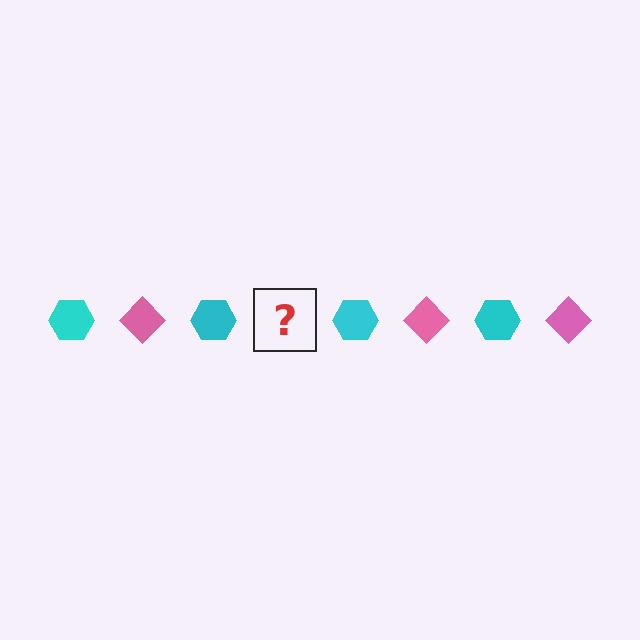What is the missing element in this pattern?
The missing element is a pink diamond.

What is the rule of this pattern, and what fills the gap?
The rule is that the pattern alternates between cyan hexagon and pink diamond. The gap should be filled with a pink diamond.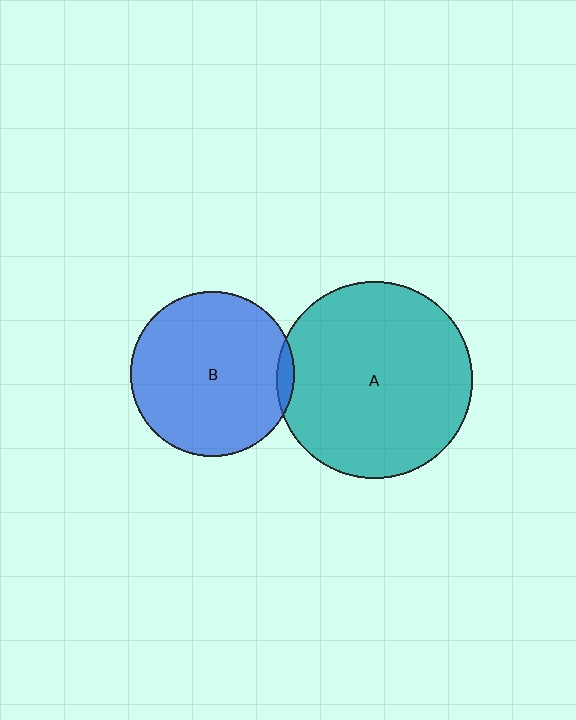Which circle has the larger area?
Circle A (teal).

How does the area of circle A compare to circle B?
Approximately 1.4 times.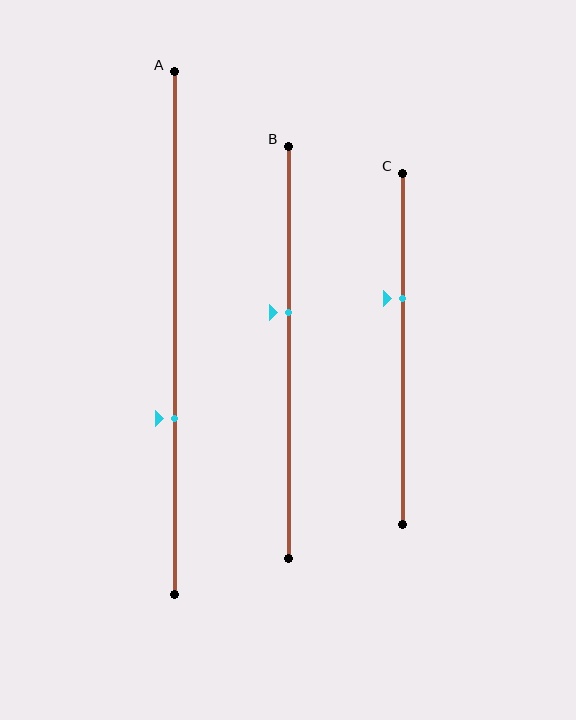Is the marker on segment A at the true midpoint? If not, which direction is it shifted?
No, the marker on segment A is shifted downward by about 16% of the segment length.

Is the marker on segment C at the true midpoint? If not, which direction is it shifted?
No, the marker on segment C is shifted upward by about 14% of the segment length.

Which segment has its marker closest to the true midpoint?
Segment B has its marker closest to the true midpoint.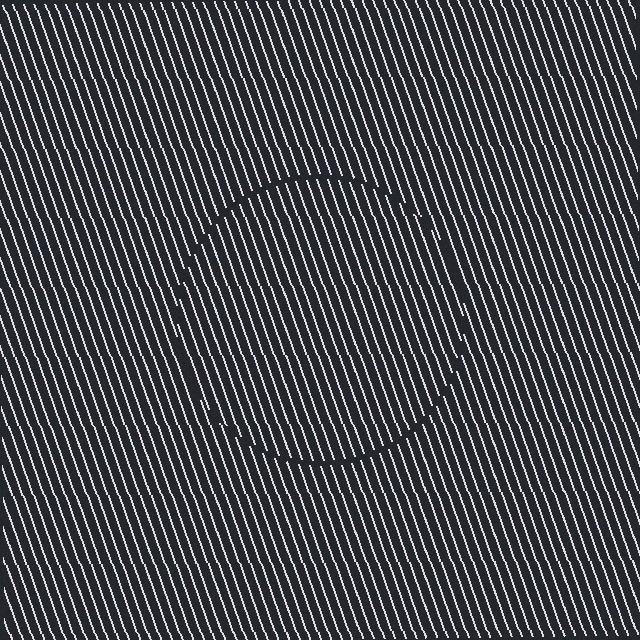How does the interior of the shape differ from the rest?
The interior of the shape contains the same grating, shifted by half a period — the contour is defined by the phase discontinuity where line-ends from the inner and outer gratings abut.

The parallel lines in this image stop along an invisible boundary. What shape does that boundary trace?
An illusory circle. The interior of the shape contains the same grating, shifted by half a period — the contour is defined by the phase discontinuity where line-ends from the inner and outer gratings abut.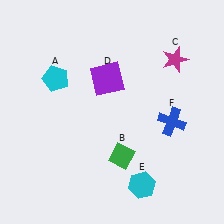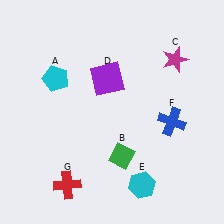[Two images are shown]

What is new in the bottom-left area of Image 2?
A red cross (G) was added in the bottom-left area of Image 2.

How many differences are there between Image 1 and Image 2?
There is 1 difference between the two images.